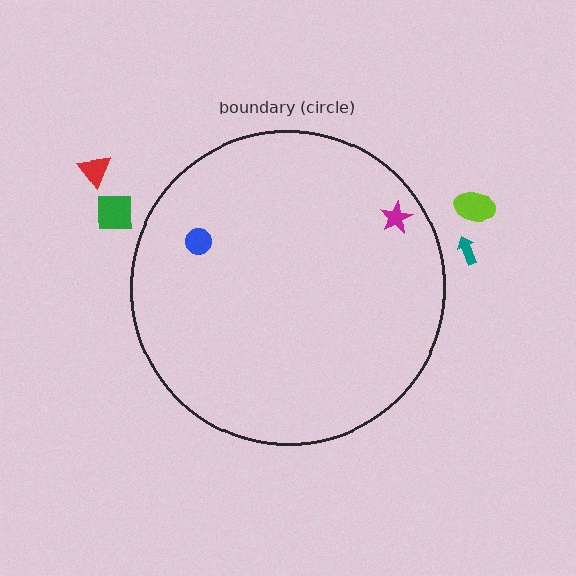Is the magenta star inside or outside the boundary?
Inside.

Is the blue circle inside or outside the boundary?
Inside.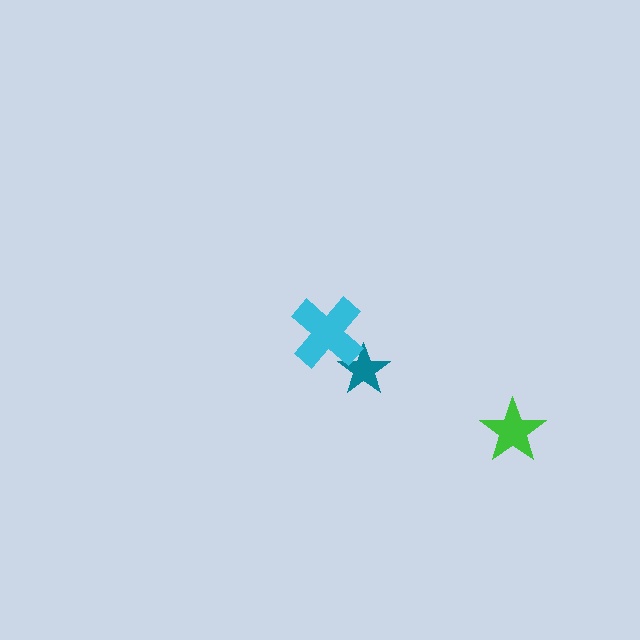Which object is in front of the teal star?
The cyan cross is in front of the teal star.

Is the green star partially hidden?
No, no other shape covers it.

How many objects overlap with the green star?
0 objects overlap with the green star.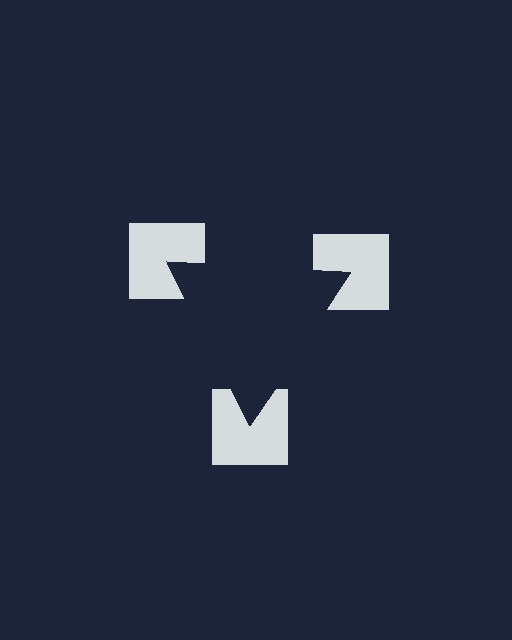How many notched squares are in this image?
There are 3 — one at each vertex of the illusory triangle.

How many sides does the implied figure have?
3 sides.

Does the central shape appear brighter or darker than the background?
It typically appears slightly darker than the background, even though no actual brightness change is drawn.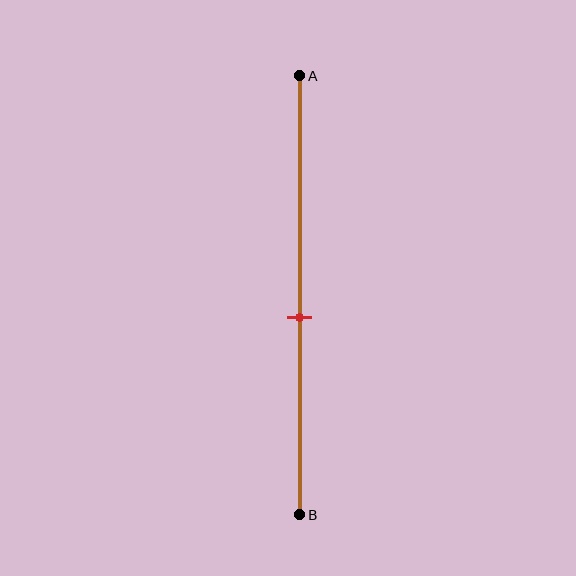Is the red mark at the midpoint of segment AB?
No, the mark is at about 55% from A, not at the 50% midpoint.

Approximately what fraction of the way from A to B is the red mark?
The red mark is approximately 55% of the way from A to B.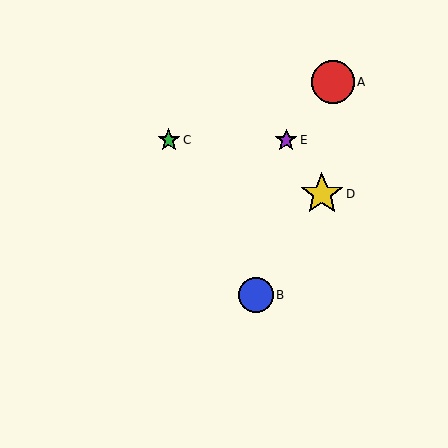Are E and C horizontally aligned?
Yes, both are at y≈140.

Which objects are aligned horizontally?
Objects C, E are aligned horizontally.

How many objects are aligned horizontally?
2 objects (C, E) are aligned horizontally.